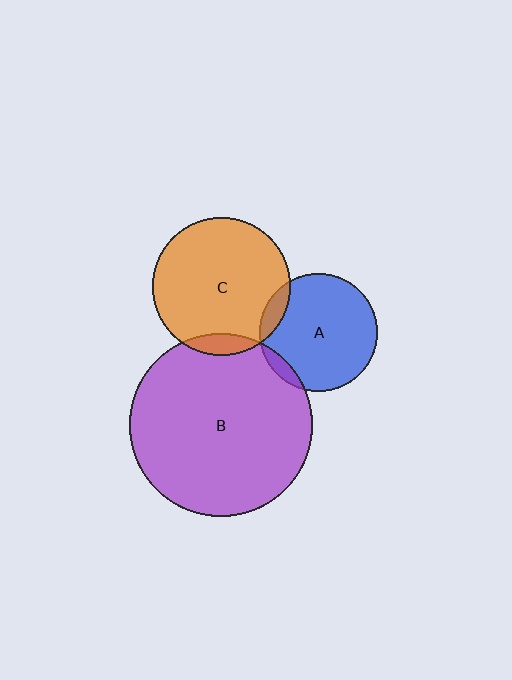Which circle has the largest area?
Circle B (purple).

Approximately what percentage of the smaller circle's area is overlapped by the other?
Approximately 10%.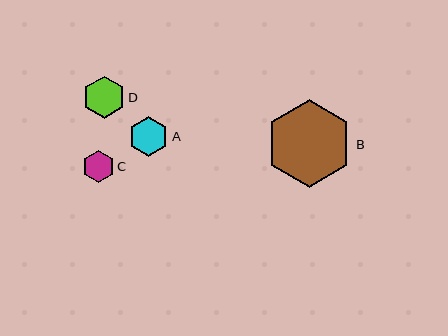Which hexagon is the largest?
Hexagon B is the largest with a size of approximately 87 pixels.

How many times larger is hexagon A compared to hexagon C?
Hexagon A is approximately 1.2 times the size of hexagon C.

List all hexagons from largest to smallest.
From largest to smallest: B, D, A, C.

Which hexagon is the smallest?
Hexagon C is the smallest with a size of approximately 32 pixels.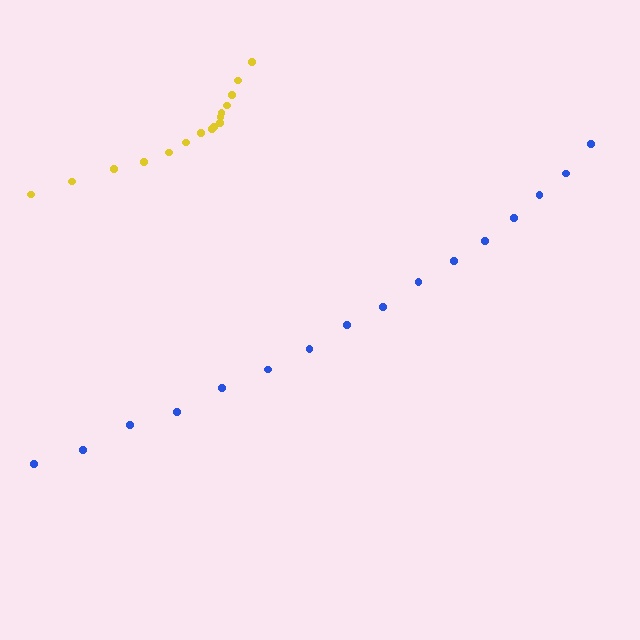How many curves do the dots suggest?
There are 2 distinct paths.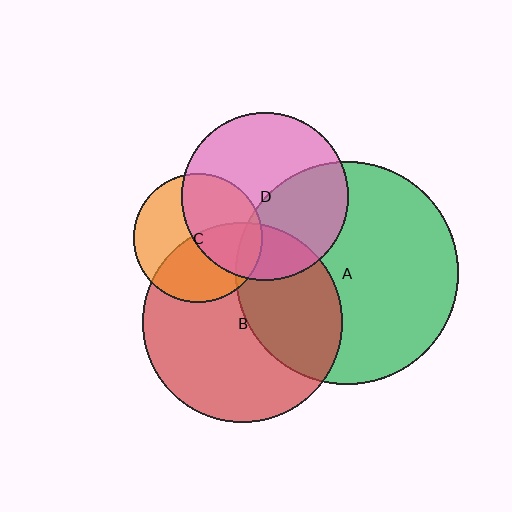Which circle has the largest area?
Circle A (green).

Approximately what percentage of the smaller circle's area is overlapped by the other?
Approximately 45%.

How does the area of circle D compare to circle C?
Approximately 1.7 times.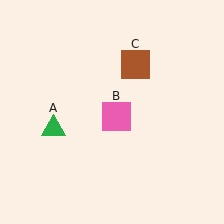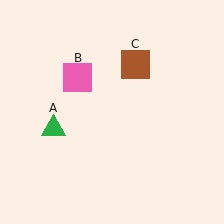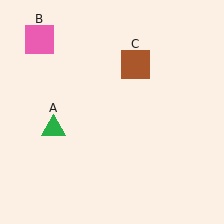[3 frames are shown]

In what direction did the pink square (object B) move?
The pink square (object B) moved up and to the left.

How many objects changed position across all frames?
1 object changed position: pink square (object B).